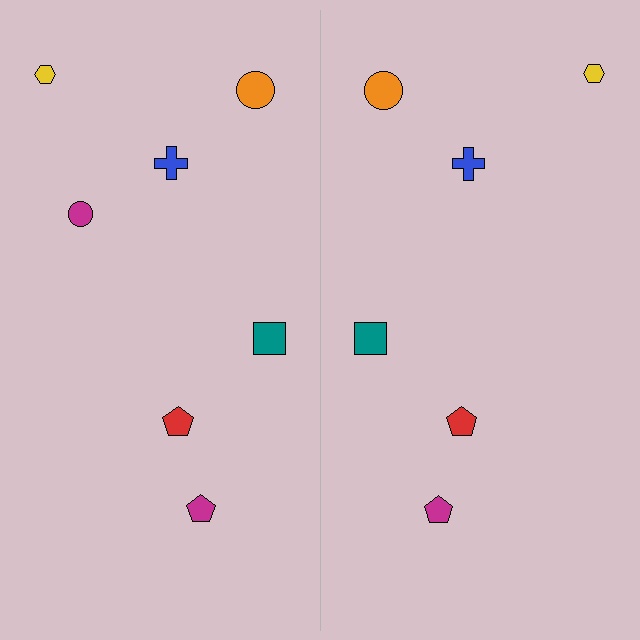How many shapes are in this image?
There are 13 shapes in this image.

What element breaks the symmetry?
A magenta circle is missing from the right side.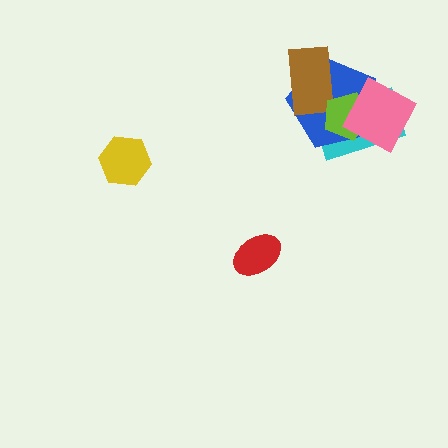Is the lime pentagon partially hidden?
Yes, it is partially covered by another shape.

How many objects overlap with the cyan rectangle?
4 objects overlap with the cyan rectangle.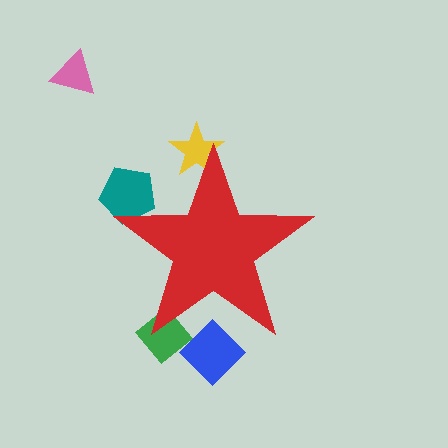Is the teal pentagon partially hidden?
Yes, the teal pentagon is partially hidden behind the red star.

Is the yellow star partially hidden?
Yes, the yellow star is partially hidden behind the red star.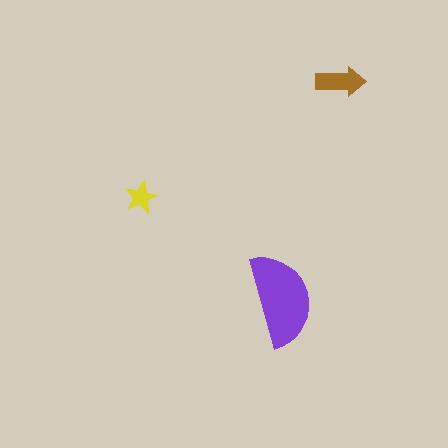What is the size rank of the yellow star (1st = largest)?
3rd.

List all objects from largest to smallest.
The purple semicircle, the brown arrow, the yellow star.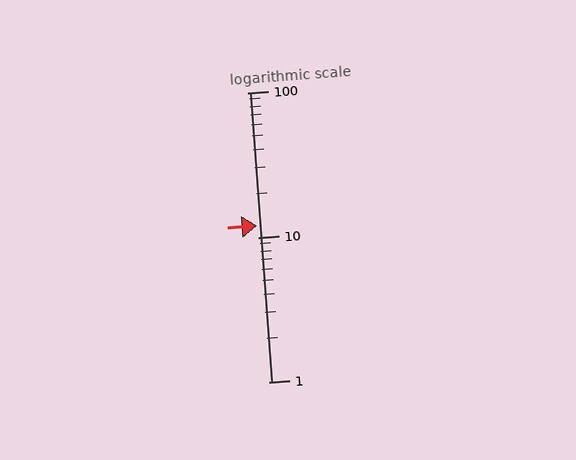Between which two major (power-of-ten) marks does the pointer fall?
The pointer is between 10 and 100.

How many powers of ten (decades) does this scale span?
The scale spans 2 decades, from 1 to 100.